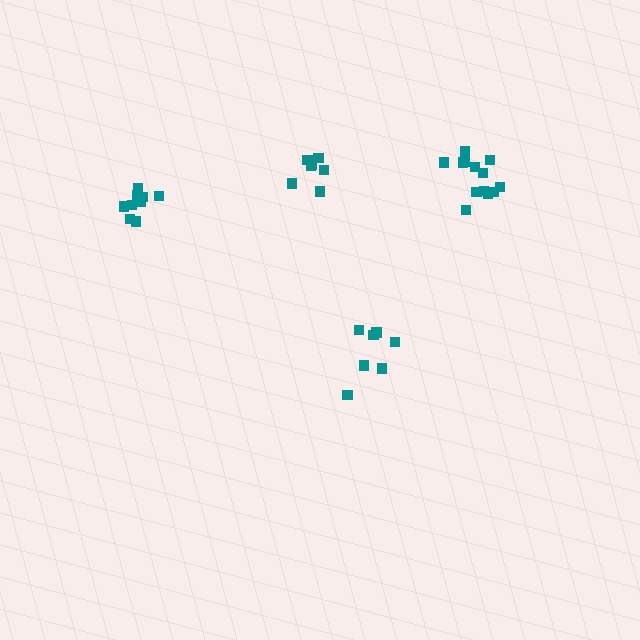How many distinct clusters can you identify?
There are 4 distinct clusters.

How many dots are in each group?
Group 1: 7 dots, Group 2: 13 dots, Group 3: 9 dots, Group 4: 7 dots (36 total).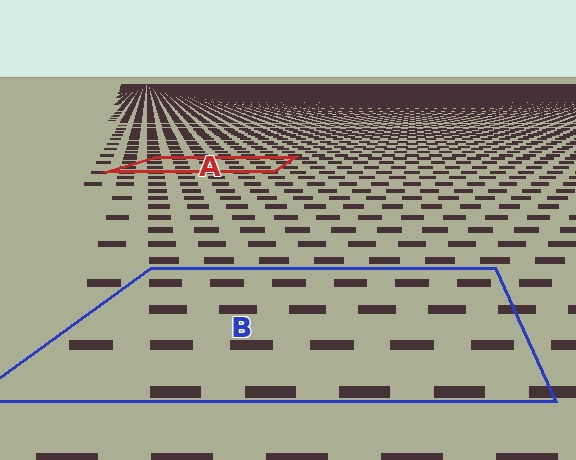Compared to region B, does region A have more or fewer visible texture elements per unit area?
Region A has more texture elements per unit area — they are packed more densely because it is farther away.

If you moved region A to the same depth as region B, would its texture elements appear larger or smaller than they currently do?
They would appear larger. At a closer depth, the same texture elements are projected at a bigger on-screen size.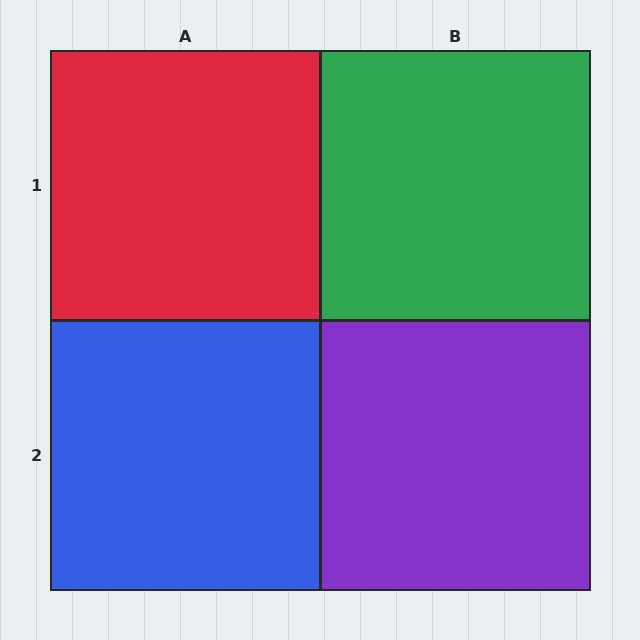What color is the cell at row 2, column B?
Purple.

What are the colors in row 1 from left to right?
Red, green.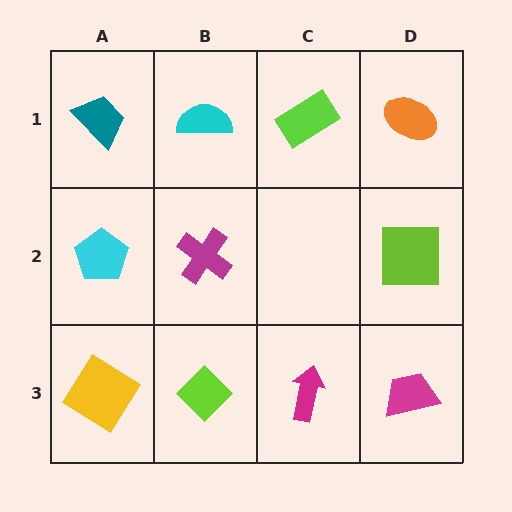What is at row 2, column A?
A cyan pentagon.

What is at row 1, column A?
A teal trapezoid.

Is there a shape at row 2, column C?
No, that cell is empty.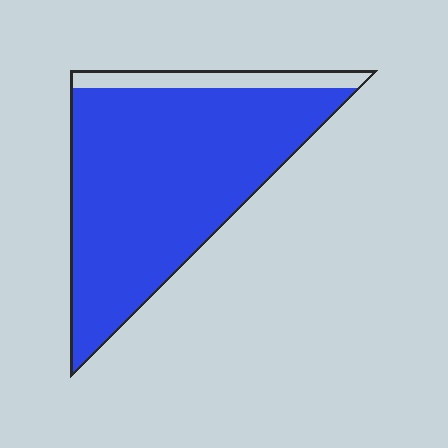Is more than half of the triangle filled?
Yes.